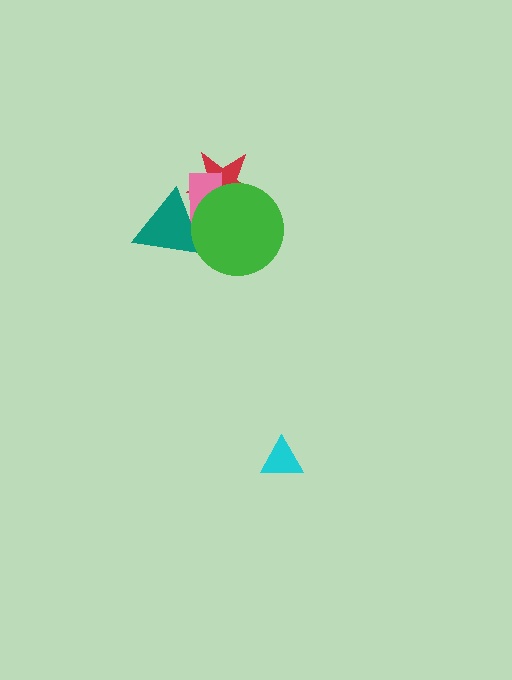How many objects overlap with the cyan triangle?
0 objects overlap with the cyan triangle.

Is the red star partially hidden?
Yes, it is partially covered by another shape.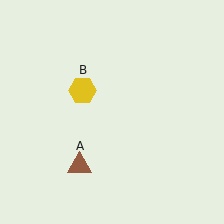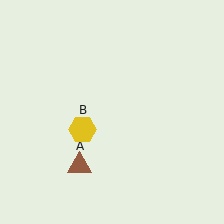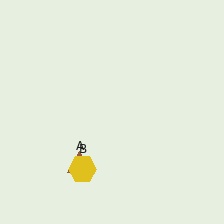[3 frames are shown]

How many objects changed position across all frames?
1 object changed position: yellow hexagon (object B).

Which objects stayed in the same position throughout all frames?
Brown triangle (object A) remained stationary.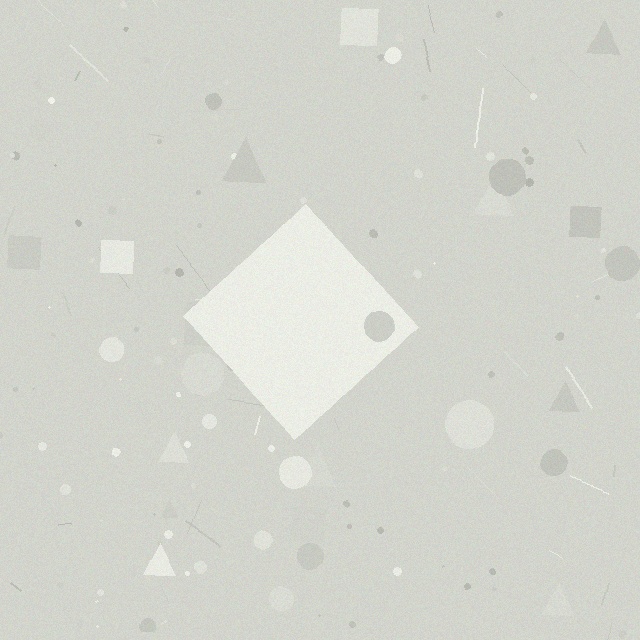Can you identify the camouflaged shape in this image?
The camouflaged shape is a diamond.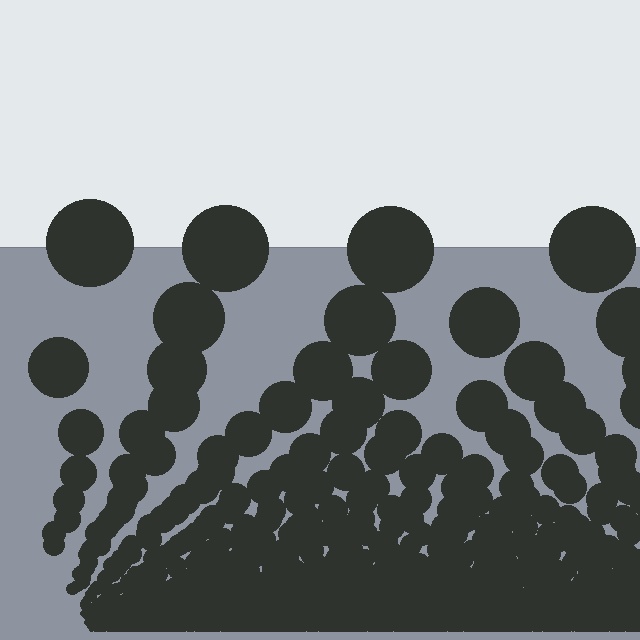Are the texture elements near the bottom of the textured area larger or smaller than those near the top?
Smaller. The gradient is inverted — elements near the bottom are smaller and denser.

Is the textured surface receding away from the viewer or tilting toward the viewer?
The surface appears to tilt toward the viewer. Texture elements get larger and sparser toward the top.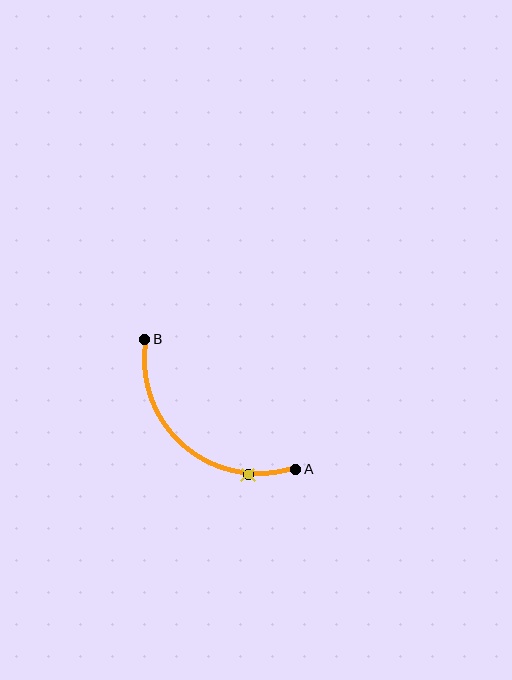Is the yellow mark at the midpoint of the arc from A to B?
No. The yellow mark lies on the arc but is closer to endpoint A. The arc midpoint would be at the point on the curve equidistant along the arc from both A and B.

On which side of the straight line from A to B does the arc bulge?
The arc bulges below and to the left of the straight line connecting A and B.